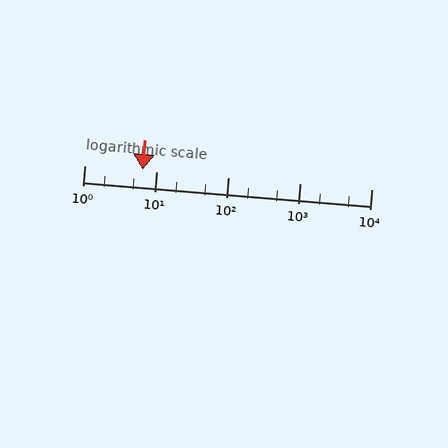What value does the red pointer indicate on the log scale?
The pointer indicates approximately 6.4.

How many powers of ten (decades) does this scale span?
The scale spans 4 decades, from 1 to 10000.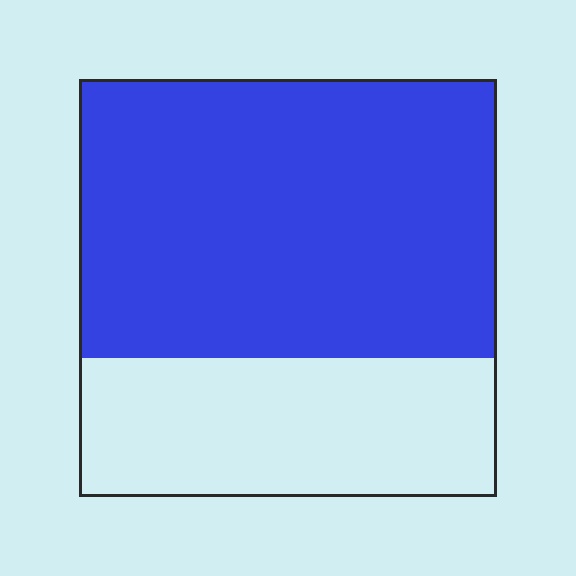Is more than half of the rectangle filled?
Yes.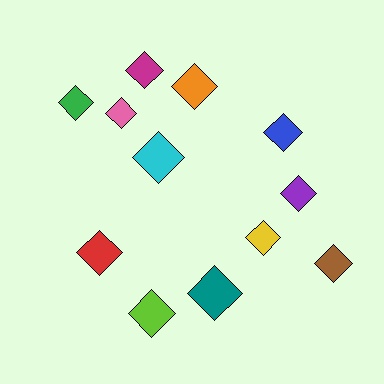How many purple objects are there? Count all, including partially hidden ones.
There is 1 purple object.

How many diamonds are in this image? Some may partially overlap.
There are 12 diamonds.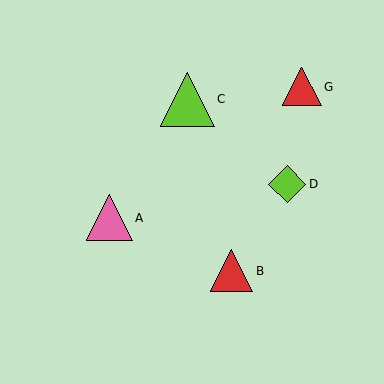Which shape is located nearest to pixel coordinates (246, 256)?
The red triangle (labeled B) at (231, 271) is nearest to that location.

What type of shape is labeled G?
Shape G is a red triangle.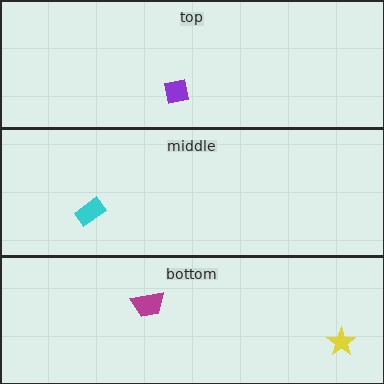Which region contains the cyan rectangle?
The middle region.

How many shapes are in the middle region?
1.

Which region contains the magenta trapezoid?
The bottom region.